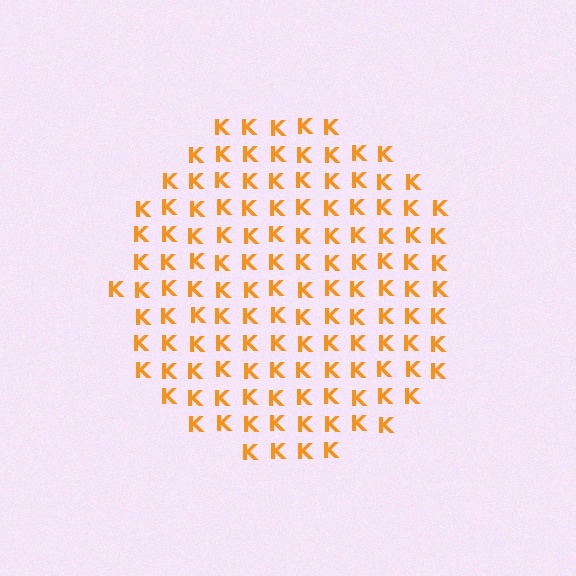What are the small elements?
The small elements are letter K's.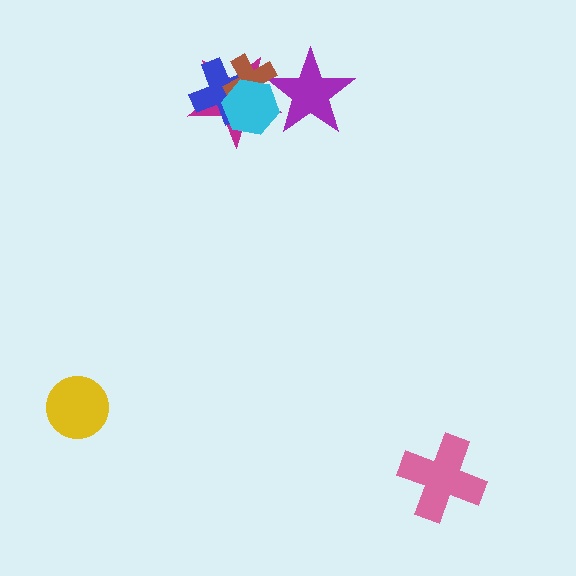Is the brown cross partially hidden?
Yes, it is partially covered by another shape.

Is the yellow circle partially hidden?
No, no other shape covers it.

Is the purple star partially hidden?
Yes, it is partially covered by another shape.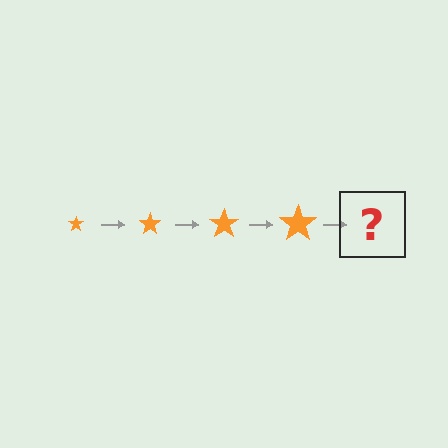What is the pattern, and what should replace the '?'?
The pattern is that the star gets progressively larger each step. The '?' should be an orange star, larger than the previous one.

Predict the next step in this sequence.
The next step is an orange star, larger than the previous one.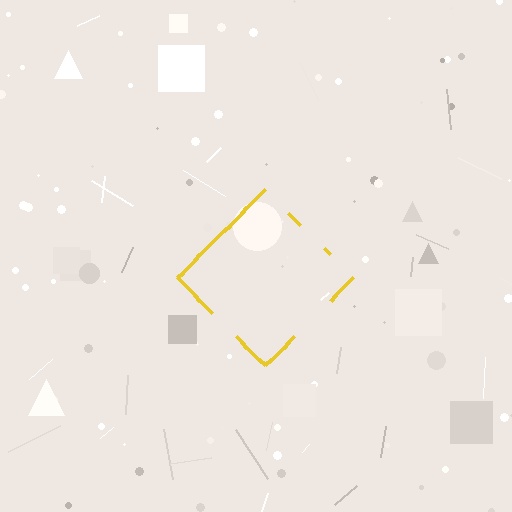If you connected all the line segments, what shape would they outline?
They would outline a diamond.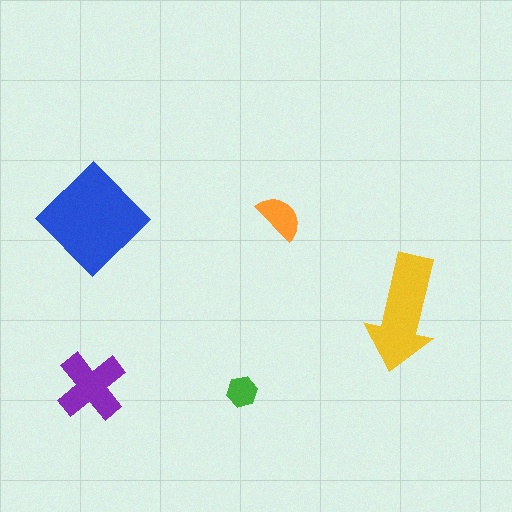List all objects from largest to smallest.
The blue diamond, the yellow arrow, the purple cross, the orange semicircle, the green hexagon.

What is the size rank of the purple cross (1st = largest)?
3rd.